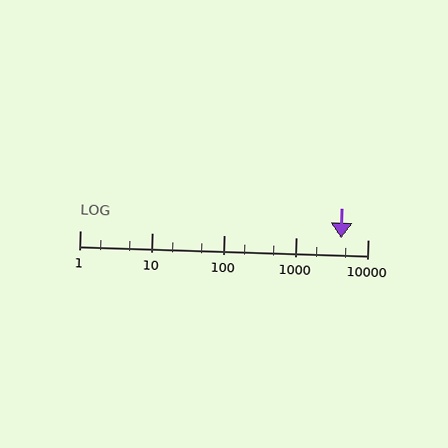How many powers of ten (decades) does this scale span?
The scale spans 4 decades, from 1 to 10000.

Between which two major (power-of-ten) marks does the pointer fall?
The pointer is between 1000 and 10000.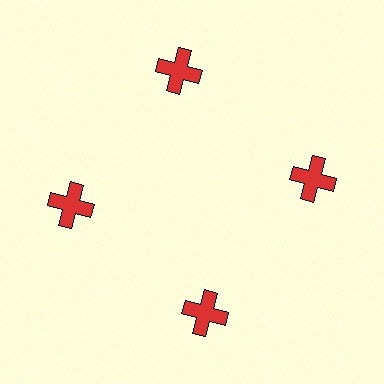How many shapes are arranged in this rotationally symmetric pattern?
There are 4 shapes, arranged in 4 groups of 1.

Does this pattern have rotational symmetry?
Yes, this pattern has 4-fold rotational symmetry. It looks the same after rotating 90 degrees around the center.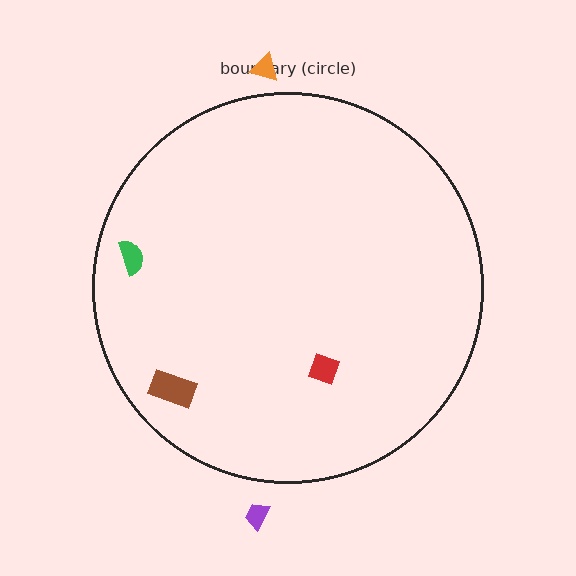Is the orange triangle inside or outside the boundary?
Outside.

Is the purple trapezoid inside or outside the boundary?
Outside.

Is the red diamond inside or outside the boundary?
Inside.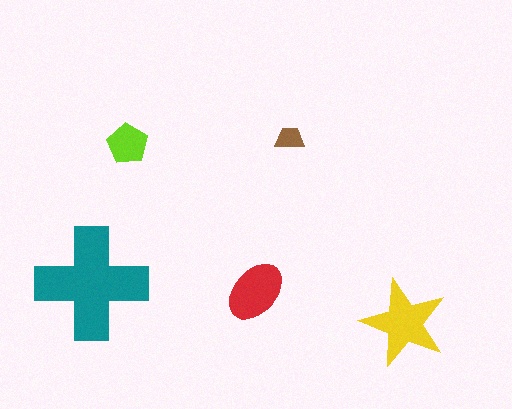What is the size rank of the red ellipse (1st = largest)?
3rd.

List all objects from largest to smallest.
The teal cross, the yellow star, the red ellipse, the lime pentagon, the brown trapezoid.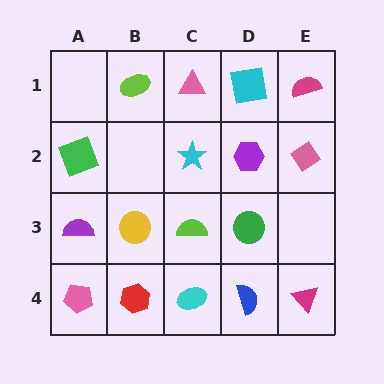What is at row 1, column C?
A pink triangle.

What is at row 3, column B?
A yellow circle.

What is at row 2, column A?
A green square.